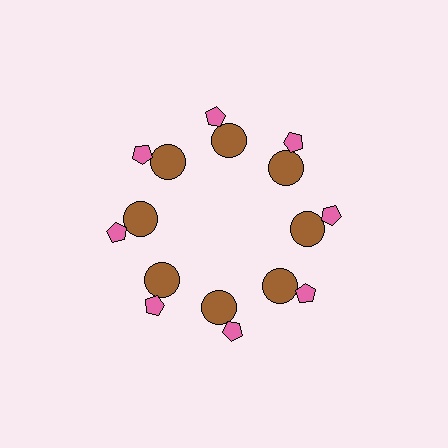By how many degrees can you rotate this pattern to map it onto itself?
The pattern maps onto itself every 45 degrees of rotation.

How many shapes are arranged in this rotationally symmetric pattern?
There are 16 shapes, arranged in 8 groups of 2.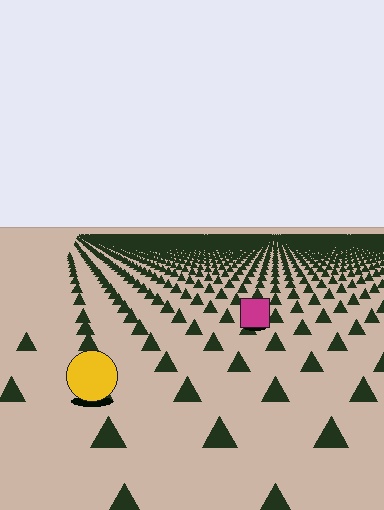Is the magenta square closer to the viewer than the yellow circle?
No. The yellow circle is closer — you can tell from the texture gradient: the ground texture is coarser near it.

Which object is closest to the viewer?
The yellow circle is closest. The texture marks near it are larger and more spread out.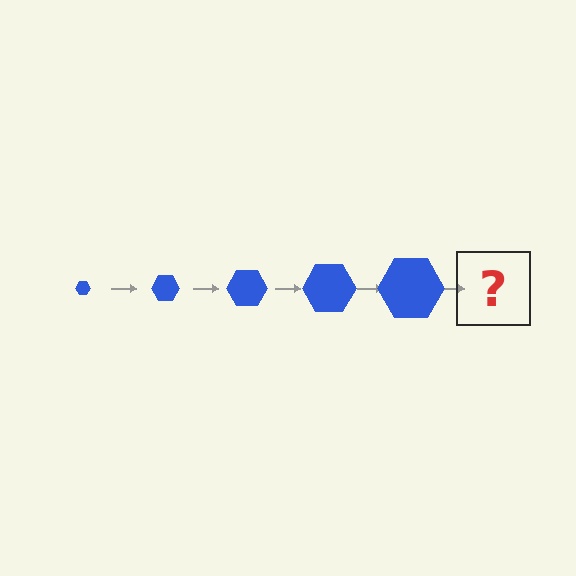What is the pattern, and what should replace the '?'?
The pattern is that the hexagon gets progressively larger each step. The '?' should be a blue hexagon, larger than the previous one.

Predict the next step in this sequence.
The next step is a blue hexagon, larger than the previous one.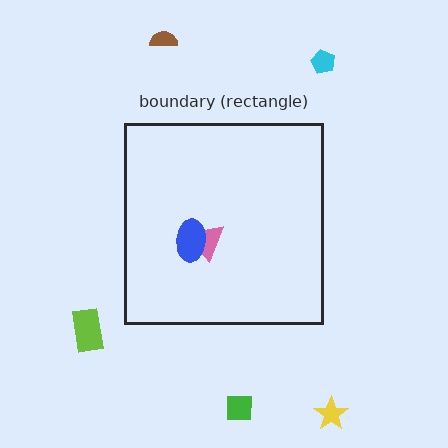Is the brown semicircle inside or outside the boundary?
Outside.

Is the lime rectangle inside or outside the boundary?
Outside.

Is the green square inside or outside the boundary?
Outside.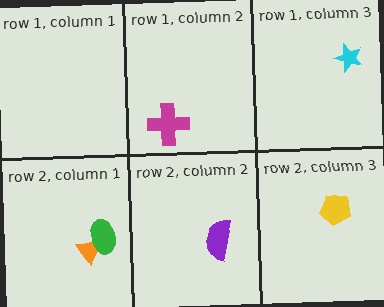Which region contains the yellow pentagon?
The row 2, column 3 region.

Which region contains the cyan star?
The row 1, column 3 region.